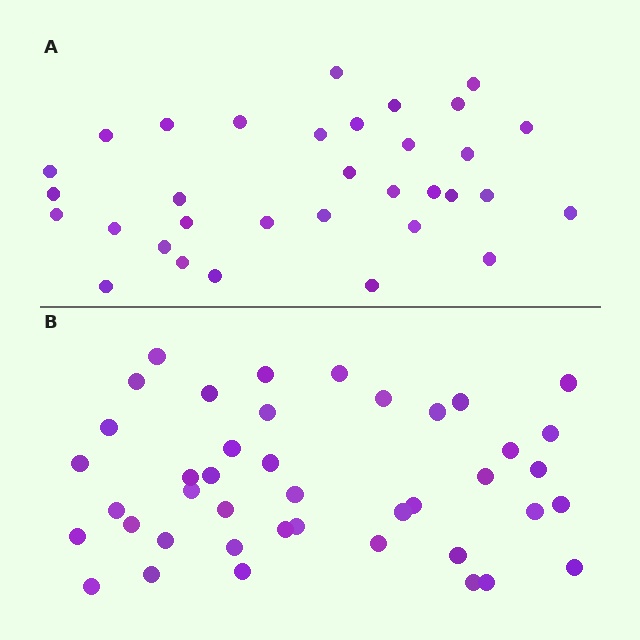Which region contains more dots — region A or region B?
Region B (the bottom region) has more dots.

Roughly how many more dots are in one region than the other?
Region B has roughly 8 or so more dots than region A.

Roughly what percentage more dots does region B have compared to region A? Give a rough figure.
About 25% more.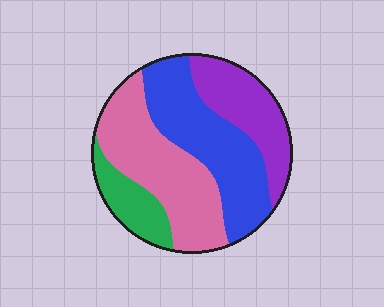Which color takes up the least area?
Green, at roughly 10%.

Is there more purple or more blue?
Blue.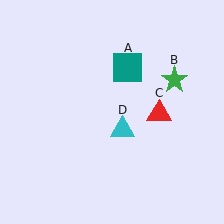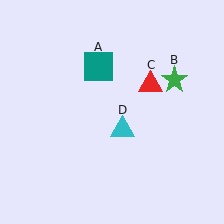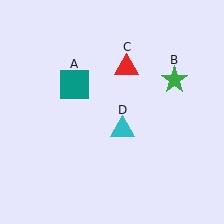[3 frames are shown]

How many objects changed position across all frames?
2 objects changed position: teal square (object A), red triangle (object C).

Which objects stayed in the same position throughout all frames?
Green star (object B) and cyan triangle (object D) remained stationary.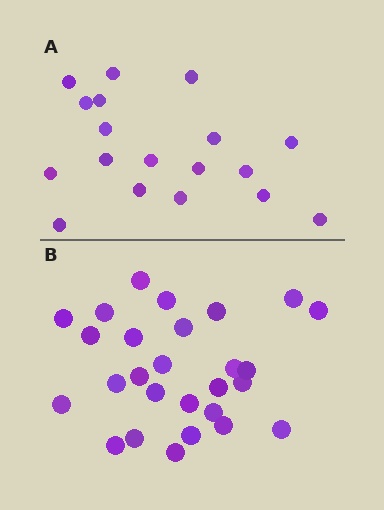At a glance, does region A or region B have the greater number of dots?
Region B (the bottom region) has more dots.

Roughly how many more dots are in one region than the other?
Region B has roughly 8 or so more dots than region A.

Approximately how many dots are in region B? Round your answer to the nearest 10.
About 30 dots. (The exact count is 27, which rounds to 30.)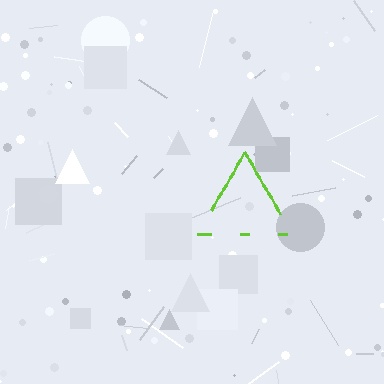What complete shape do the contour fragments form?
The contour fragments form a triangle.